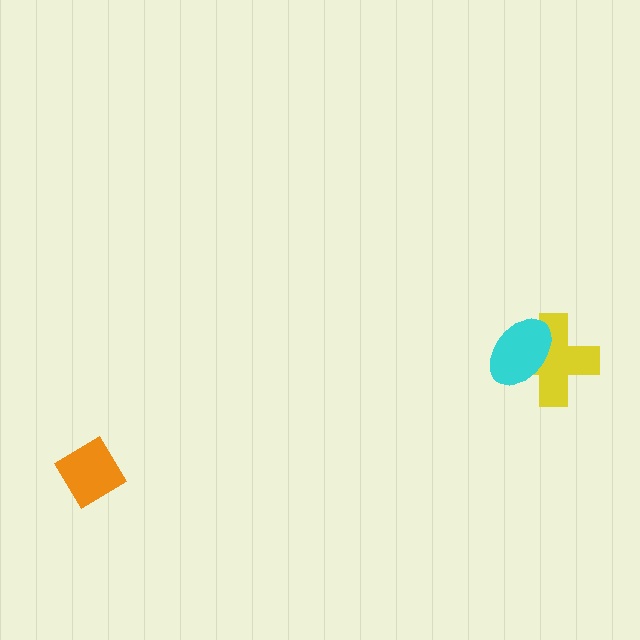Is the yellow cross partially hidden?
Yes, it is partially covered by another shape.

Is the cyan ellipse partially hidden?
No, no other shape covers it.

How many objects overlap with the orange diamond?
0 objects overlap with the orange diamond.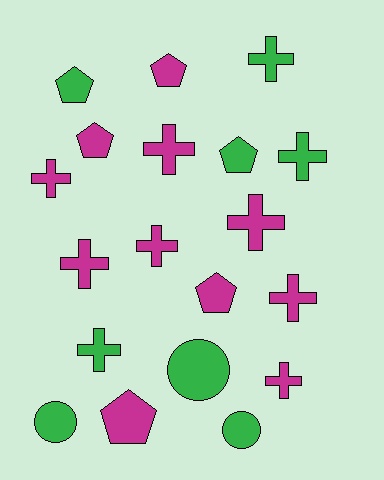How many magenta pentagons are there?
There are 4 magenta pentagons.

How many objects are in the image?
There are 19 objects.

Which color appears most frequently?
Magenta, with 11 objects.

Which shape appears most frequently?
Cross, with 10 objects.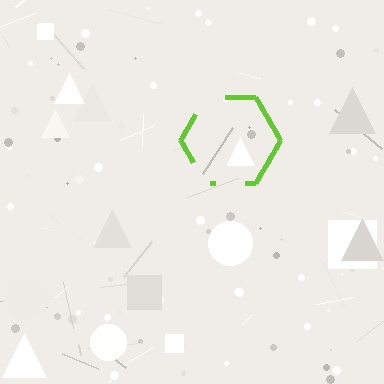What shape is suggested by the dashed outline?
The dashed outline suggests a hexagon.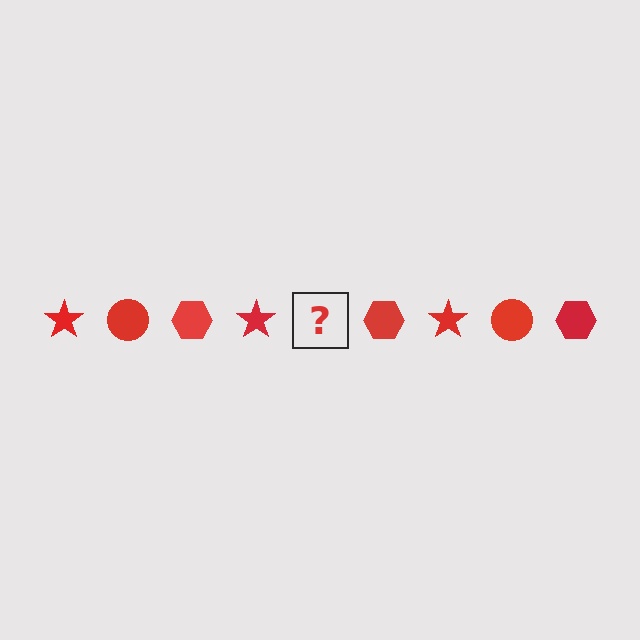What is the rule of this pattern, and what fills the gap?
The rule is that the pattern cycles through star, circle, hexagon shapes in red. The gap should be filled with a red circle.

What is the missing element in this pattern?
The missing element is a red circle.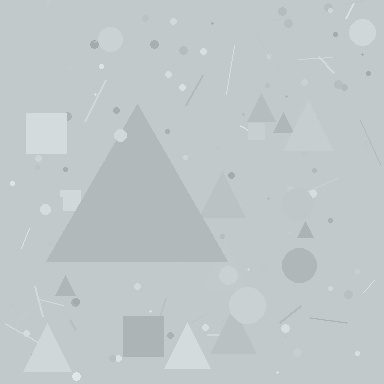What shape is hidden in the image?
A triangle is hidden in the image.